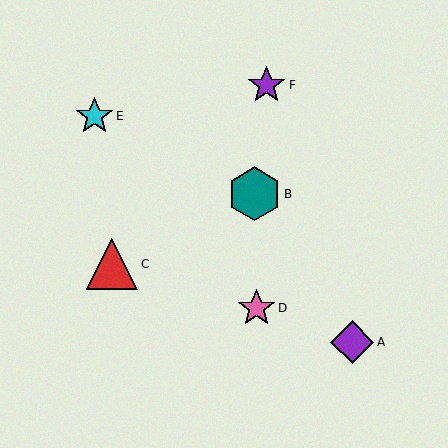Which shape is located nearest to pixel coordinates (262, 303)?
The pink star (labeled D) at (257, 308) is nearest to that location.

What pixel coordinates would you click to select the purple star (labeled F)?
Click at (267, 85) to select the purple star F.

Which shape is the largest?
The teal hexagon (labeled B) is the largest.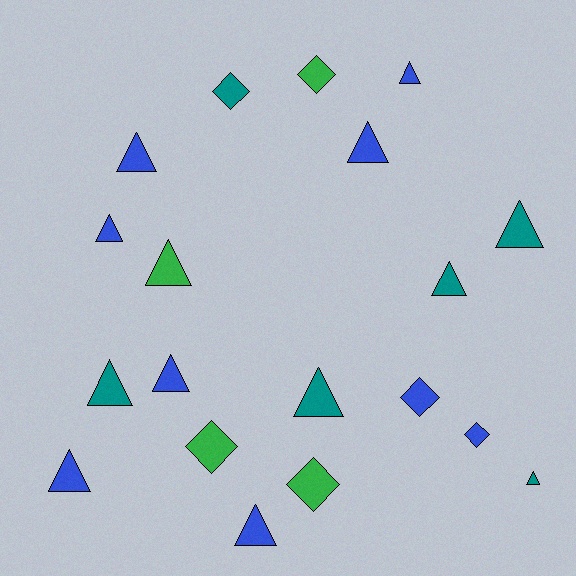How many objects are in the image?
There are 19 objects.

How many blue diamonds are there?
There are 2 blue diamonds.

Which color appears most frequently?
Blue, with 9 objects.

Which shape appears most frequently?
Triangle, with 13 objects.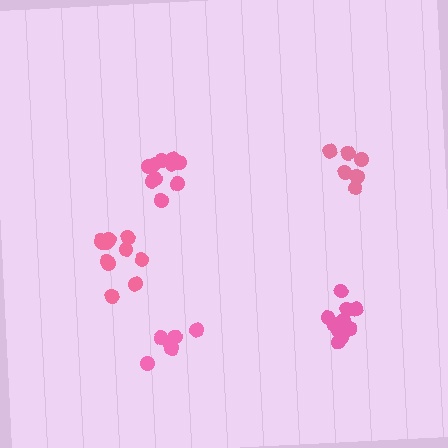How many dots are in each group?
Group 1: 6 dots, Group 2: 11 dots, Group 3: 6 dots, Group 4: 12 dots, Group 5: 11 dots (46 total).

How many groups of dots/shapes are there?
There are 5 groups.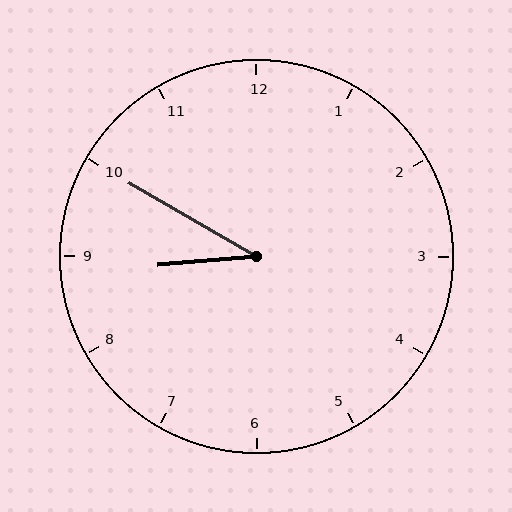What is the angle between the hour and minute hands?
Approximately 35 degrees.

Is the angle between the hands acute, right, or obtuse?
It is acute.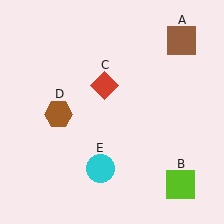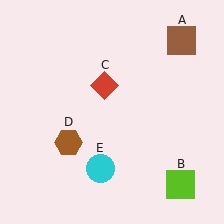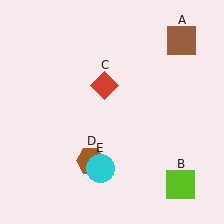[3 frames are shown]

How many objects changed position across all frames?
1 object changed position: brown hexagon (object D).